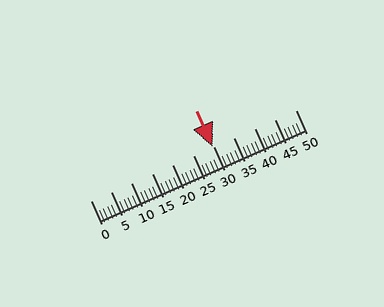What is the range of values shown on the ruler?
The ruler shows values from 0 to 50.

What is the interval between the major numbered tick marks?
The major tick marks are spaced 5 units apart.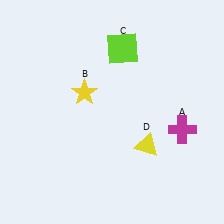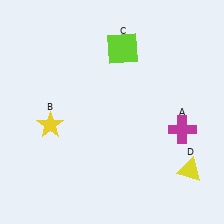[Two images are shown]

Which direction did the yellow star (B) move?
The yellow star (B) moved left.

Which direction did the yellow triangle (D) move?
The yellow triangle (D) moved right.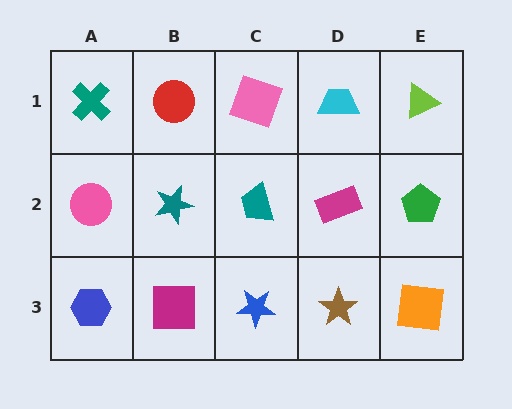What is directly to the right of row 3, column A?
A magenta square.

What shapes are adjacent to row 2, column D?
A cyan trapezoid (row 1, column D), a brown star (row 3, column D), a teal trapezoid (row 2, column C), a green pentagon (row 2, column E).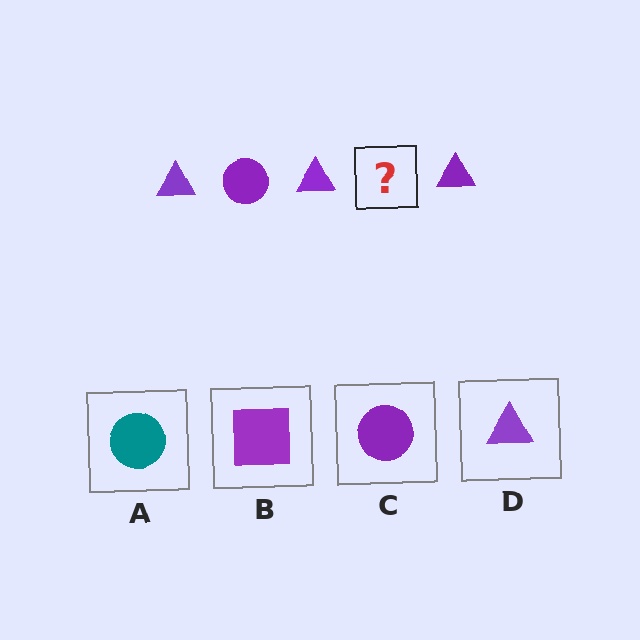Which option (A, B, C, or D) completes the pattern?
C.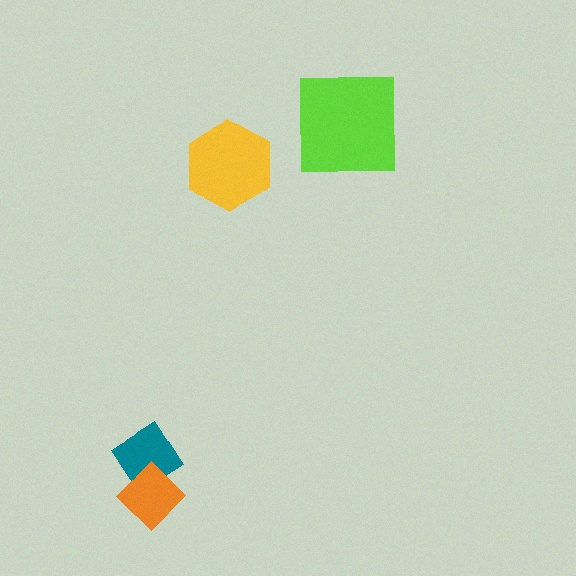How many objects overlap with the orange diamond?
1 object overlaps with the orange diamond.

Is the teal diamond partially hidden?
Yes, it is partially covered by another shape.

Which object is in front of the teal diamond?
The orange diamond is in front of the teal diamond.